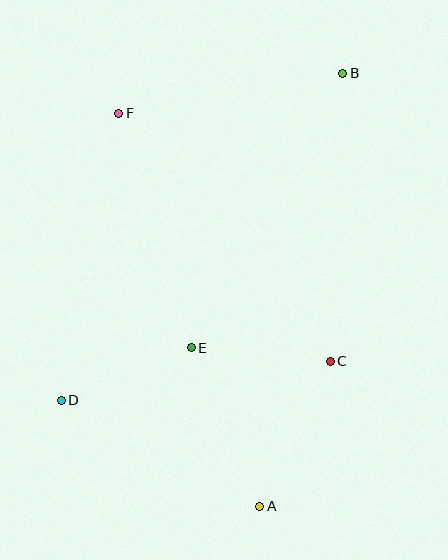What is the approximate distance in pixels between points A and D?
The distance between A and D is approximately 225 pixels.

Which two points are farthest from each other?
Points A and B are farthest from each other.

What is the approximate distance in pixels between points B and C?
The distance between B and C is approximately 288 pixels.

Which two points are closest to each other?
Points C and E are closest to each other.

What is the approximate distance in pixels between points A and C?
The distance between A and C is approximately 161 pixels.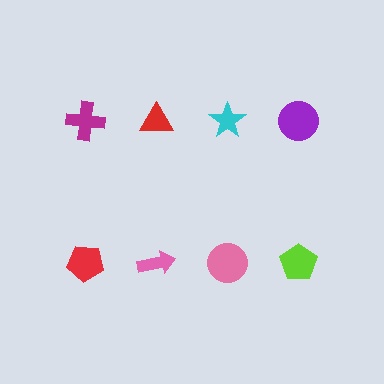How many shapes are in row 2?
4 shapes.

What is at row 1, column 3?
A cyan star.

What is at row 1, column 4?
A purple circle.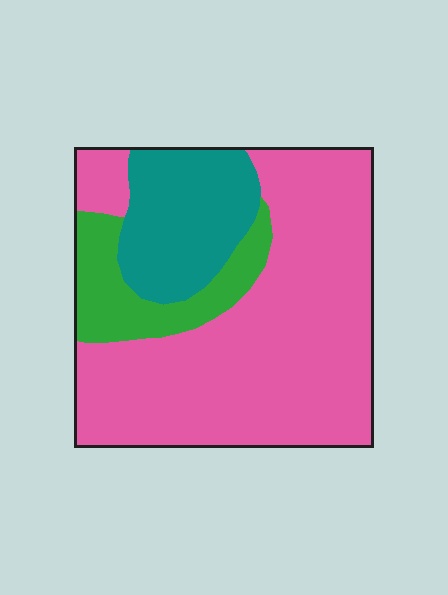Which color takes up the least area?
Green, at roughly 15%.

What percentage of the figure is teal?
Teal takes up about one fifth (1/5) of the figure.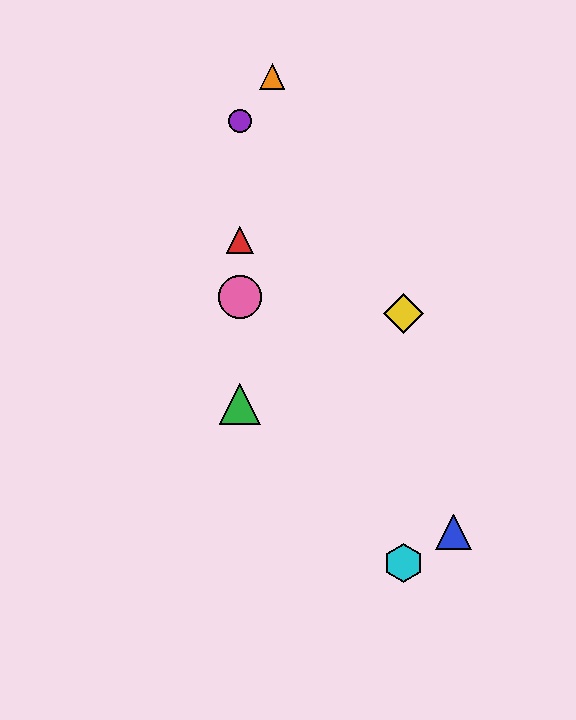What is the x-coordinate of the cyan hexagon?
The cyan hexagon is at x≈403.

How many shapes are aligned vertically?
4 shapes (the red triangle, the green triangle, the purple circle, the pink circle) are aligned vertically.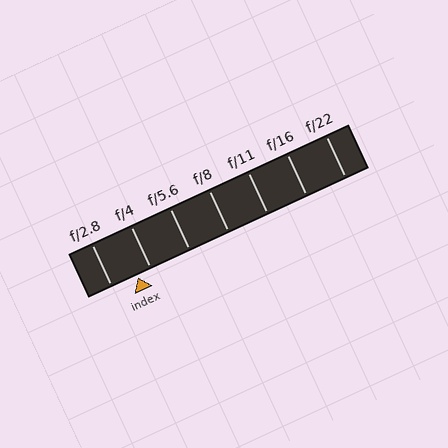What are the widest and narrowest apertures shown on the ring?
The widest aperture shown is f/2.8 and the narrowest is f/22.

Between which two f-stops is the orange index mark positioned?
The index mark is between f/2.8 and f/4.